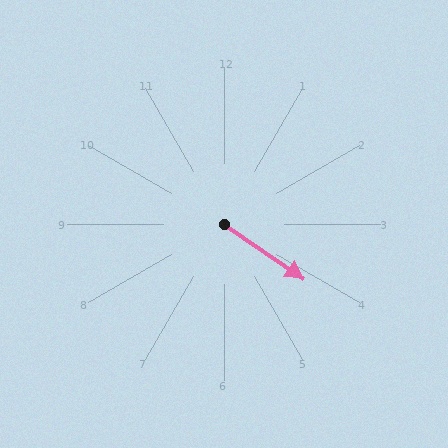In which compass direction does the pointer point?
Southeast.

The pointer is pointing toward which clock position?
Roughly 4 o'clock.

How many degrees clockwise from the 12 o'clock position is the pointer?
Approximately 124 degrees.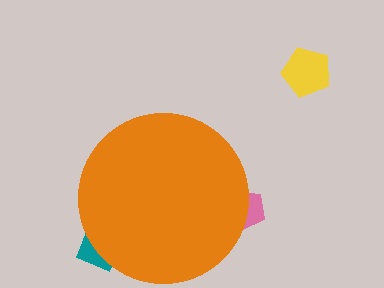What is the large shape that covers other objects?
An orange circle.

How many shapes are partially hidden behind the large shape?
2 shapes are partially hidden.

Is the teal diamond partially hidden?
Yes, the teal diamond is partially hidden behind the orange circle.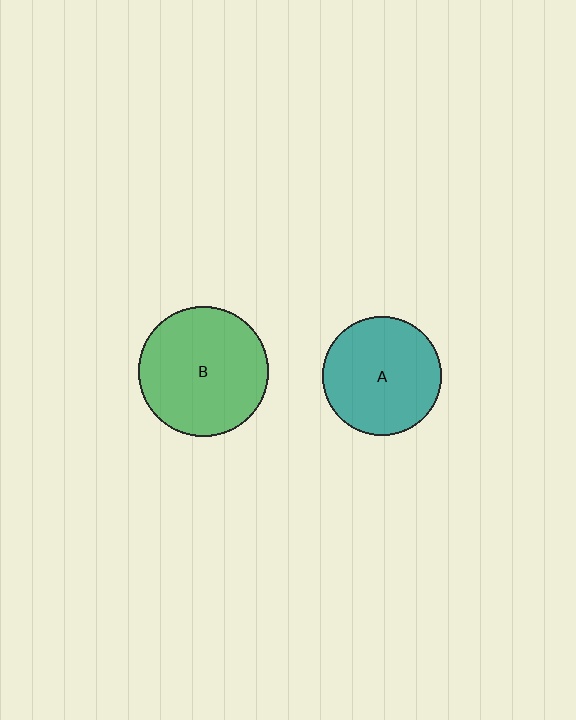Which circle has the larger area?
Circle B (green).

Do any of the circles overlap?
No, none of the circles overlap.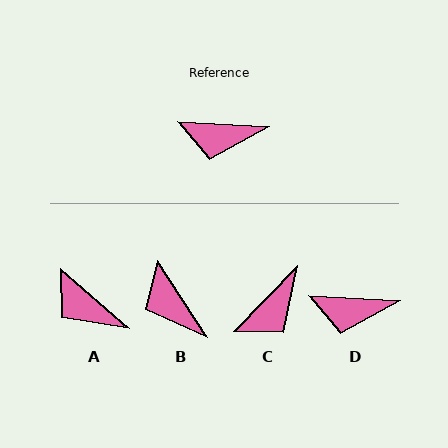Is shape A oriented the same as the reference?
No, it is off by about 38 degrees.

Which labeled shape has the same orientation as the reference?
D.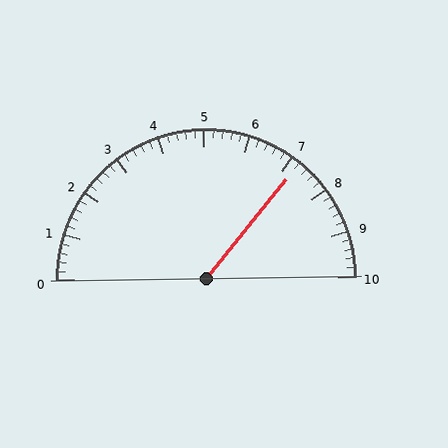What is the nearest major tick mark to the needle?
The nearest major tick mark is 7.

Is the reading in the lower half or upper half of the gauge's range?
The reading is in the upper half of the range (0 to 10).